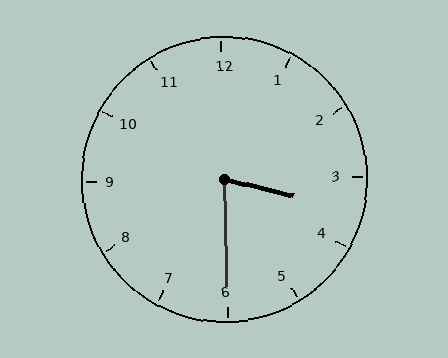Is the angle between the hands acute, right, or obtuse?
It is acute.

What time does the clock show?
3:30.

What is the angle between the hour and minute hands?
Approximately 75 degrees.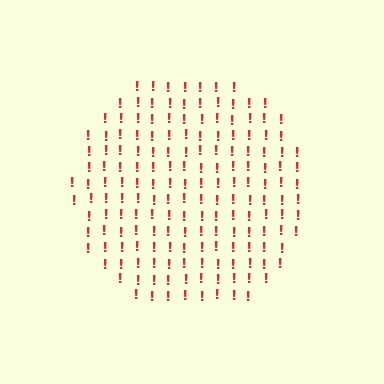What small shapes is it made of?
It is made of small exclamation marks.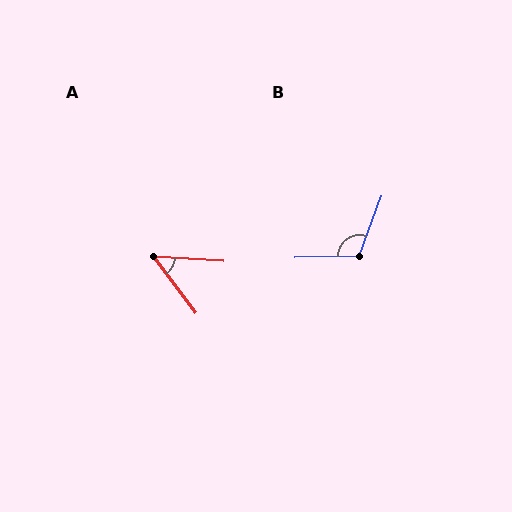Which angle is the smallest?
A, at approximately 49 degrees.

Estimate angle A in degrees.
Approximately 49 degrees.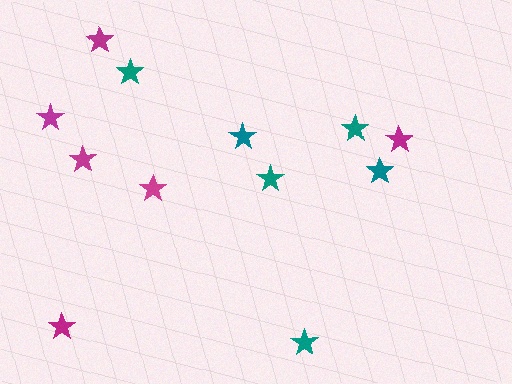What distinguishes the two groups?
There are 2 groups: one group of teal stars (6) and one group of magenta stars (6).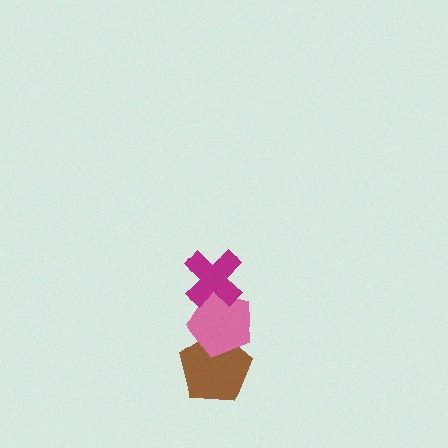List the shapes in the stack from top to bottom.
From top to bottom: the magenta cross, the pink pentagon, the brown pentagon.